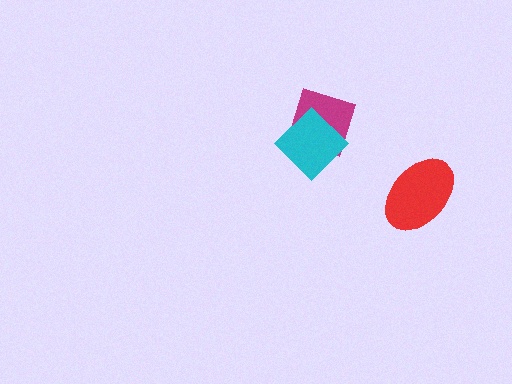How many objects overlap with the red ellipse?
0 objects overlap with the red ellipse.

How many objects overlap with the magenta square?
1 object overlaps with the magenta square.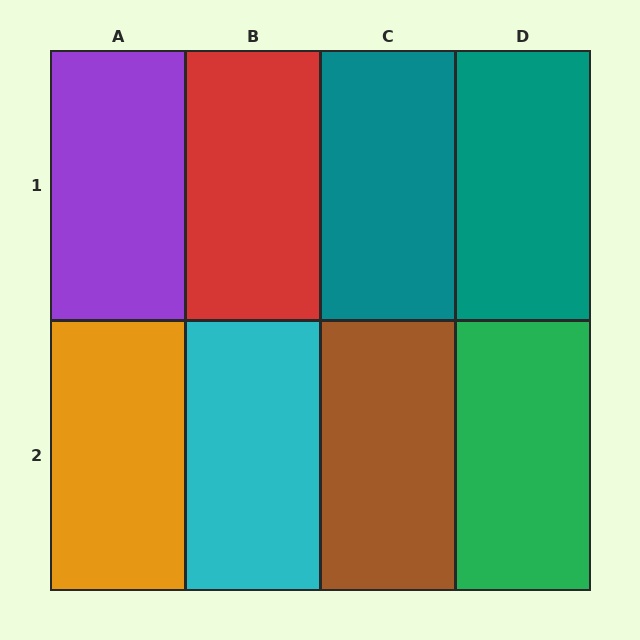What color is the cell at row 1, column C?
Teal.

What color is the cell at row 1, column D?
Teal.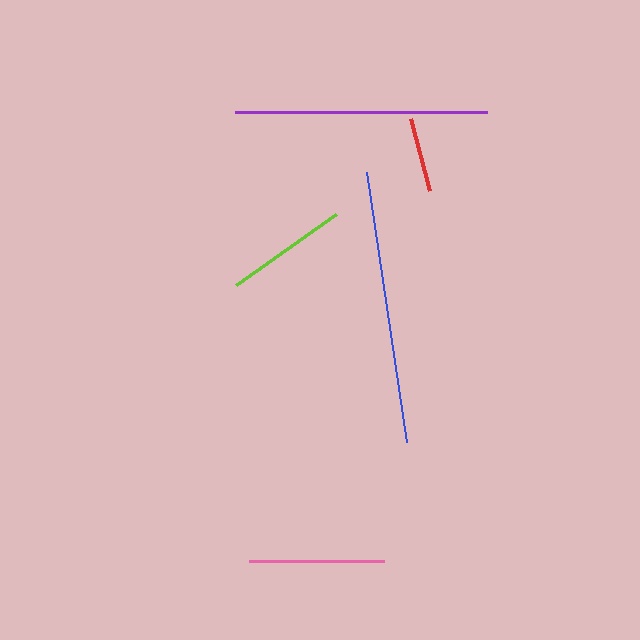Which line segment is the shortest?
The red line is the shortest at approximately 74 pixels.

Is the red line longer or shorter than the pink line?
The pink line is longer than the red line.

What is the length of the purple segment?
The purple segment is approximately 252 pixels long.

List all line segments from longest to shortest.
From longest to shortest: blue, purple, pink, lime, red.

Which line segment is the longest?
The blue line is the longest at approximately 273 pixels.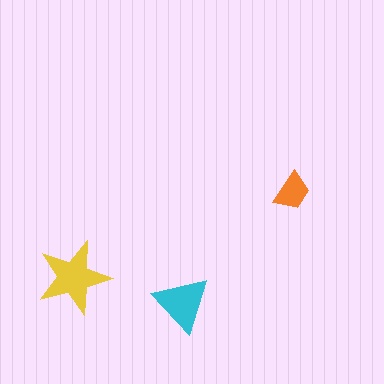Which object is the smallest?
The orange trapezoid.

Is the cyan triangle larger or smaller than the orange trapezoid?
Larger.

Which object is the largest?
The yellow star.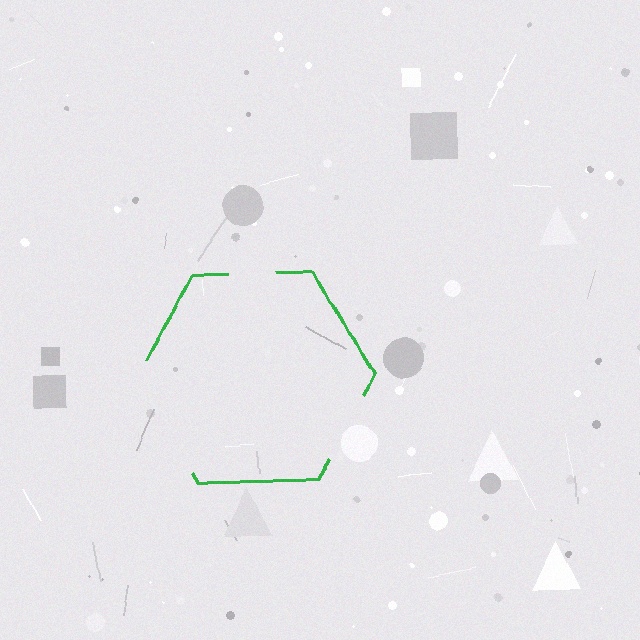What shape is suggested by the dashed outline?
The dashed outline suggests a hexagon.